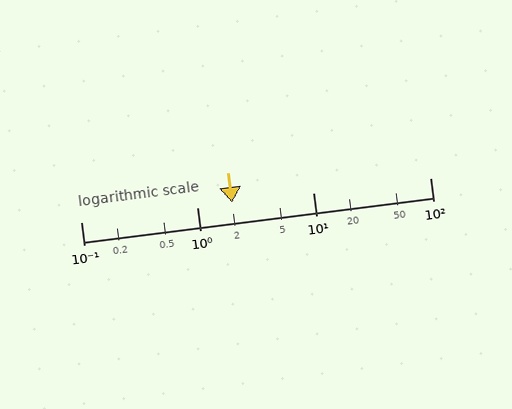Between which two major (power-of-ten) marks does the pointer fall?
The pointer is between 1 and 10.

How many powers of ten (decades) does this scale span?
The scale spans 3 decades, from 0.1 to 100.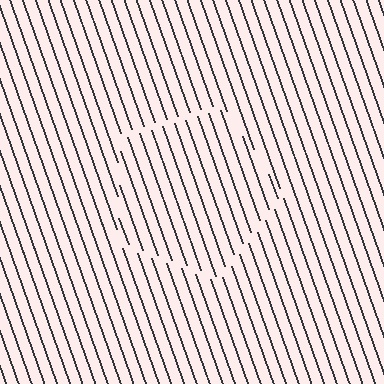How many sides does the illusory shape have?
5 sides — the line-ends trace a pentagon.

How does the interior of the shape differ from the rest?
The interior of the shape contains the same grating, shifted by half a period — the contour is defined by the phase discontinuity where line-ends from the inner and outer gratings abut.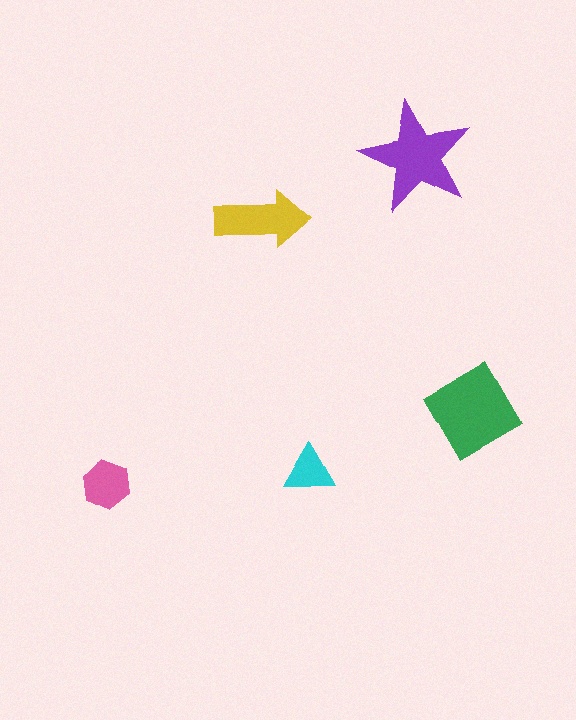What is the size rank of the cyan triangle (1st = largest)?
5th.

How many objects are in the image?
There are 5 objects in the image.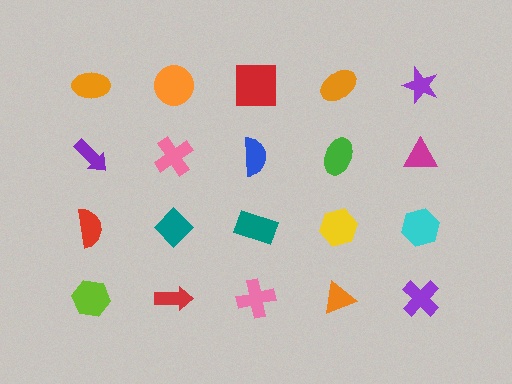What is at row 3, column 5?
A cyan hexagon.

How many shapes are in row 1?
5 shapes.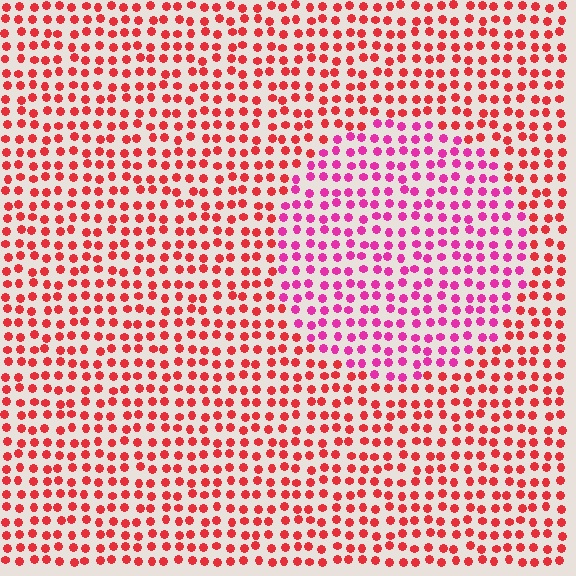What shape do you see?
I see a circle.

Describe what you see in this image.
The image is filled with small red elements in a uniform arrangement. A circle-shaped region is visible where the elements are tinted to a slightly different hue, forming a subtle color boundary.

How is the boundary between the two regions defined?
The boundary is defined purely by a slight shift in hue (about 37 degrees). Spacing, size, and orientation are identical on both sides.